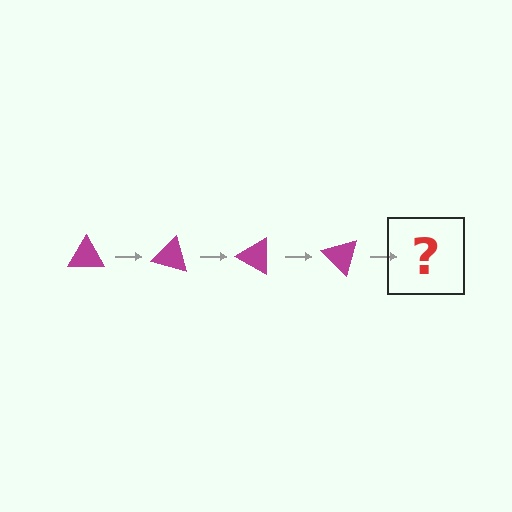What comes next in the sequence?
The next element should be a magenta triangle rotated 60 degrees.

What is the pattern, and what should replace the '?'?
The pattern is that the triangle rotates 15 degrees each step. The '?' should be a magenta triangle rotated 60 degrees.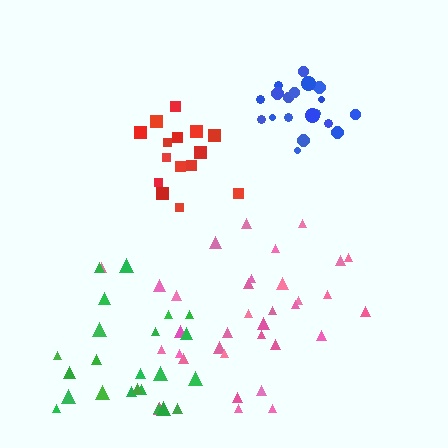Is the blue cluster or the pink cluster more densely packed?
Blue.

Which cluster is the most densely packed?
Red.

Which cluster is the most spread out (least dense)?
Green.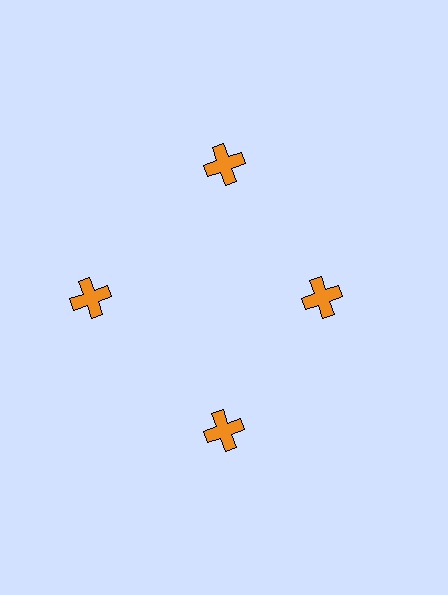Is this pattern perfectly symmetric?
No. The 4 orange crosses are arranged in a ring, but one element near the 3 o'clock position is pulled inward toward the center, breaking the 4-fold rotational symmetry.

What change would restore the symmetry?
The symmetry would be restored by moving it outward, back onto the ring so that all 4 crosses sit at equal angles and equal distance from the center.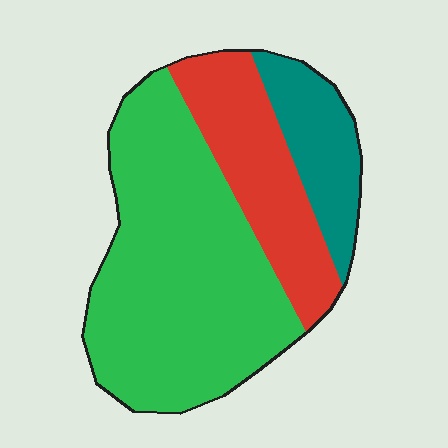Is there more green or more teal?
Green.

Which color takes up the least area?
Teal, at roughly 15%.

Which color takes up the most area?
Green, at roughly 60%.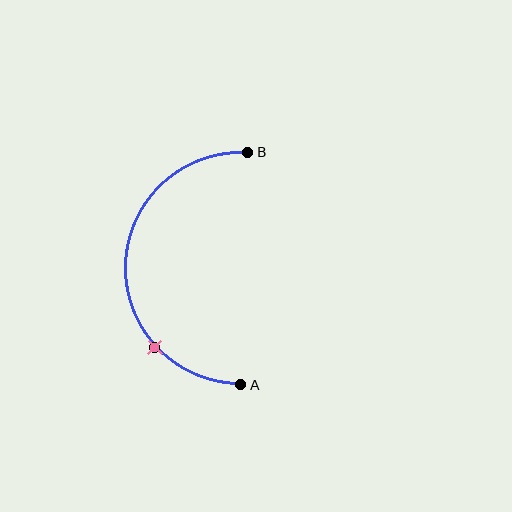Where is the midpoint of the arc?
The arc midpoint is the point on the curve farthest from the straight line joining A and B. It sits to the left of that line.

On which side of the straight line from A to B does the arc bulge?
The arc bulges to the left of the straight line connecting A and B.